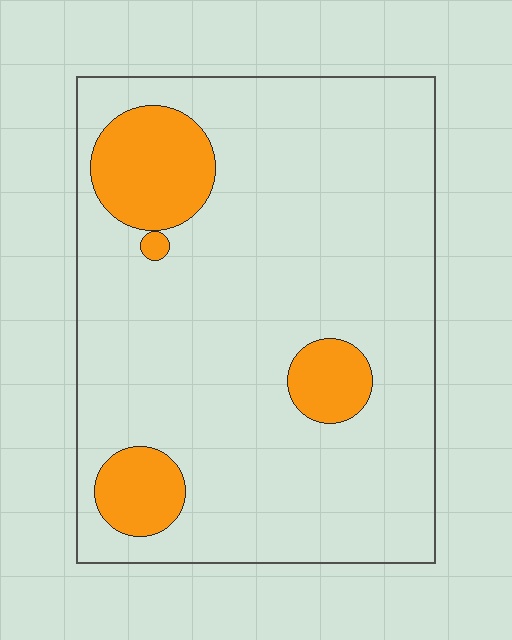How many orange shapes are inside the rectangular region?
4.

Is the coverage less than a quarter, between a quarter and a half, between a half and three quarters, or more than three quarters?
Less than a quarter.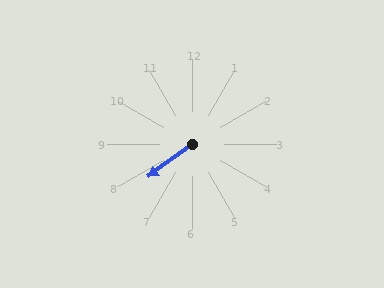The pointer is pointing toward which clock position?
Roughly 8 o'clock.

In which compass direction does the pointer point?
Southwest.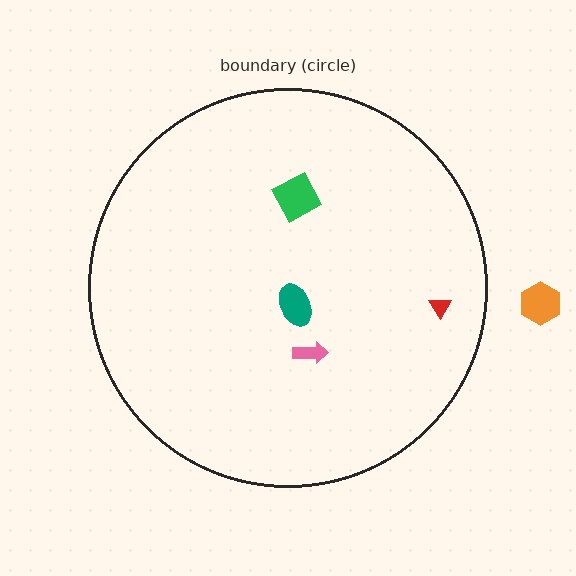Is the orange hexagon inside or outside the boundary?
Outside.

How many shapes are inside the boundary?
4 inside, 1 outside.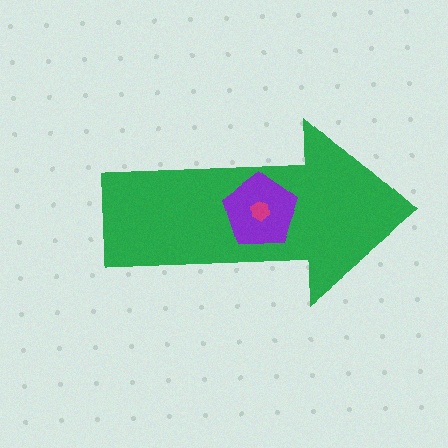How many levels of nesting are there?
3.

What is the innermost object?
The magenta hexagon.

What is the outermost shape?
The green arrow.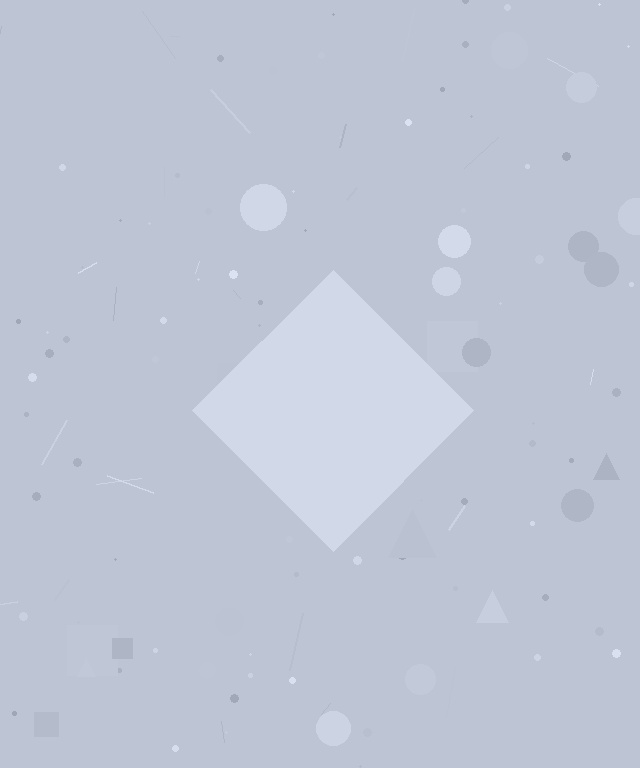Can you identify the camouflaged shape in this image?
The camouflaged shape is a diamond.